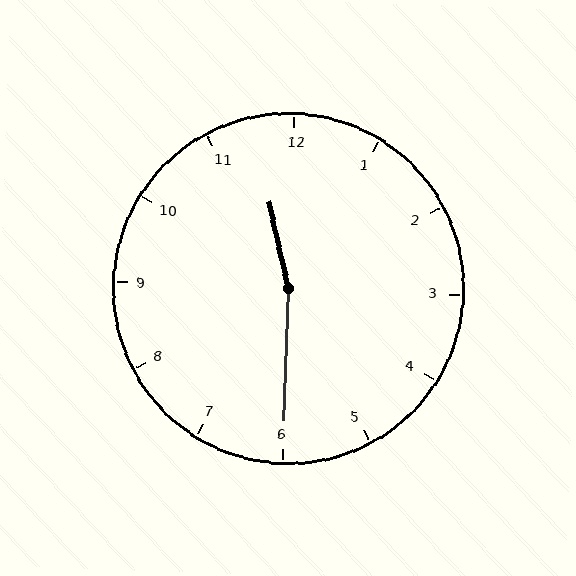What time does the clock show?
11:30.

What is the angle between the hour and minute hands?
Approximately 165 degrees.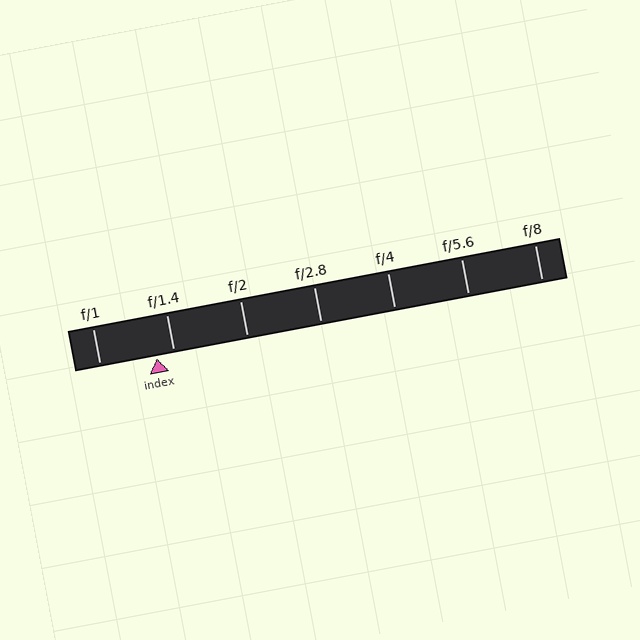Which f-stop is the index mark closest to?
The index mark is closest to f/1.4.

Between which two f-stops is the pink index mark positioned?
The index mark is between f/1 and f/1.4.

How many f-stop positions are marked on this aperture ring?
There are 7 f-stop positions marked.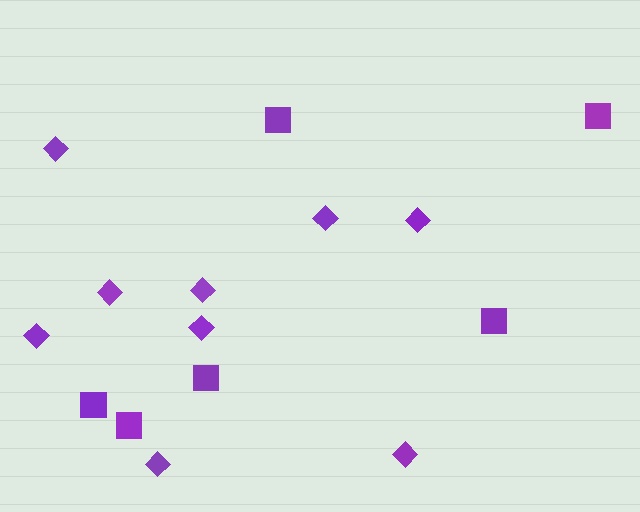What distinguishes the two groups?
There are 2 groups: one group of squares (6) and one group of diamonds (9).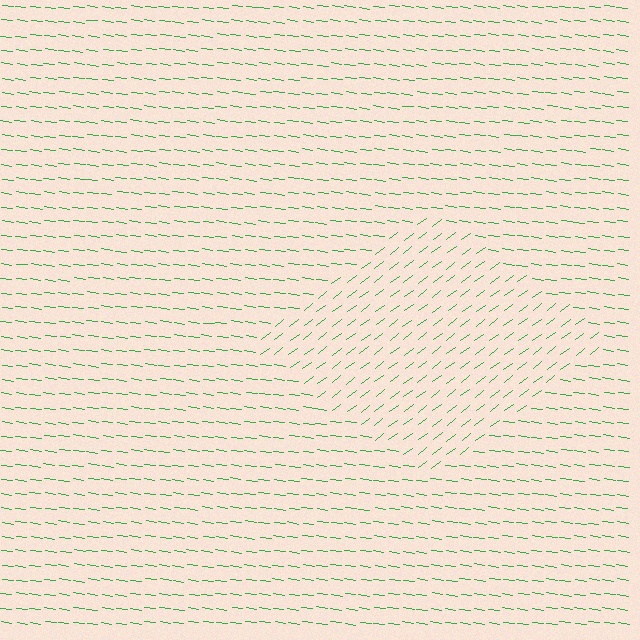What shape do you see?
I see a diamond.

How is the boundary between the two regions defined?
The boundary is defined purely by a change in line orientation (approximately 45 degrees difference). All lines are the same color and thickness.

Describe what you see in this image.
The image is filled with small green line segments. A diamond region in the image has lines oriented differently from the surrounding lines, creating a visible texture boundary.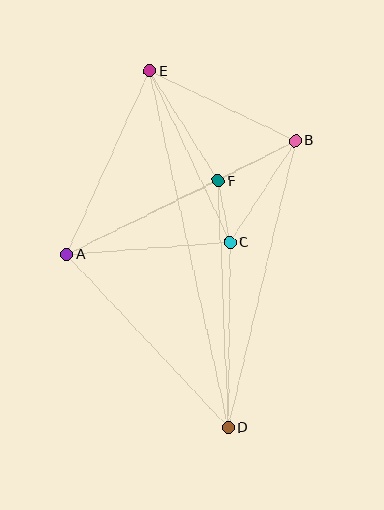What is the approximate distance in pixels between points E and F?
The distance between E and F is approximately 130 pixels.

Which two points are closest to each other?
Points C and F are closest to each other.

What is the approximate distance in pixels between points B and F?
The distance between B and F is approximately 87 pixels.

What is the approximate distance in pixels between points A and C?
The distance between A and C is approximately 164 pixels.